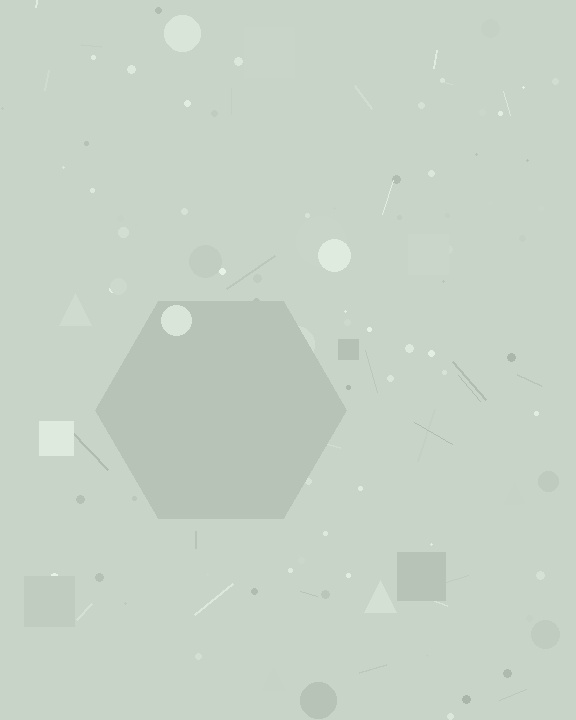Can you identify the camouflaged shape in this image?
The camouflaged shape is a hexagon.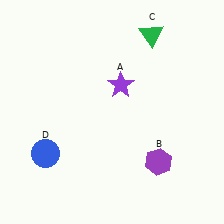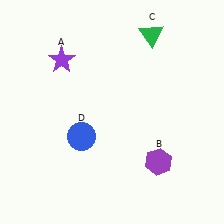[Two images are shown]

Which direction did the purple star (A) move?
The purple star (A) moved left.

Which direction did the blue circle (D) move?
The blue circle (D) moved right.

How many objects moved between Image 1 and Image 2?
2 objects moved between the two images.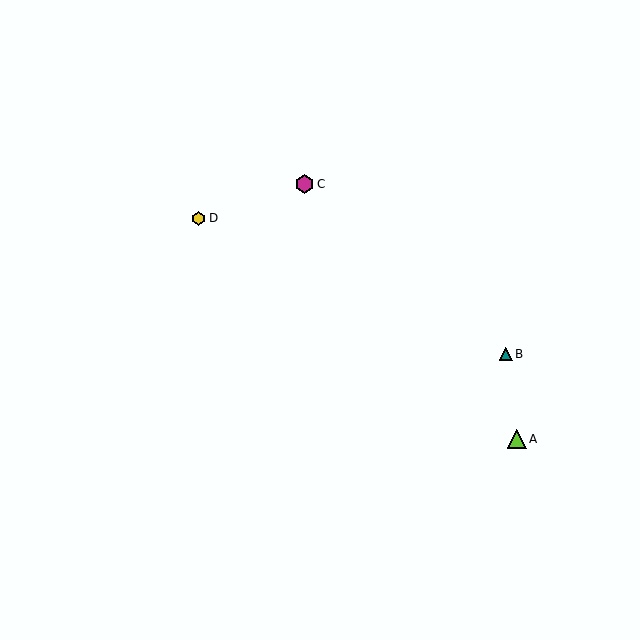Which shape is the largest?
The magenta hexagon (labeled C) is the largest.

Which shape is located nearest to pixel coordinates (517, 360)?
The teal triangle (labeled B) at (506, 354) is nearest to that location.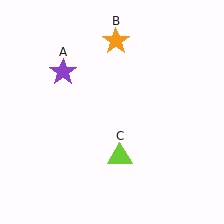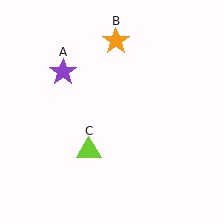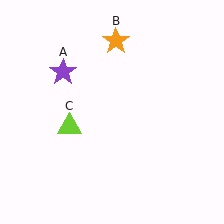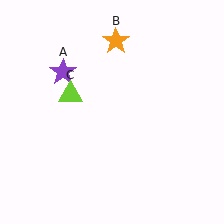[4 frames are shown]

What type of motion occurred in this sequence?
The lime triangle (object C) rotated clockwise around the center of the scene.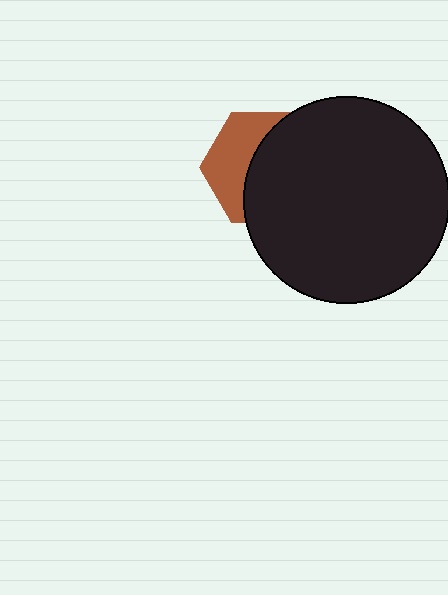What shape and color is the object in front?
The object in front is a black circle.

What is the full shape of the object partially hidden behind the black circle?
The partially hidden object is a brown hexagon.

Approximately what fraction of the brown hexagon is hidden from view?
Roughly 59% of the brown hexagon is hidden behind the black circle.